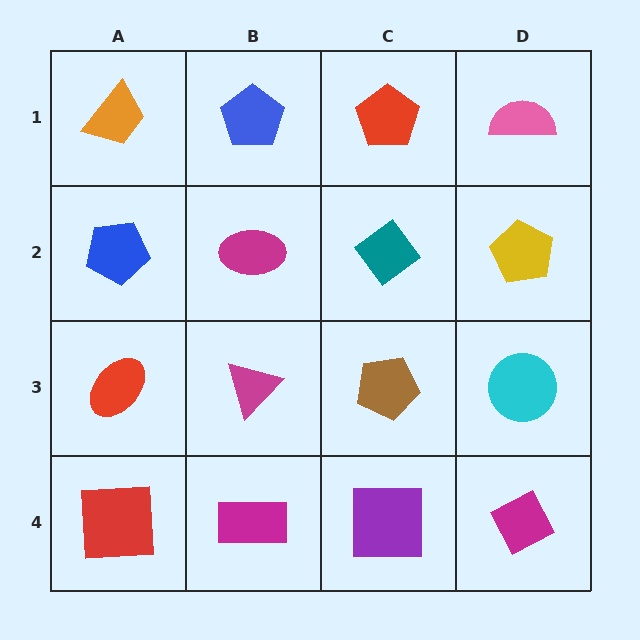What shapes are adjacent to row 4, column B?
A magenta triangle (row 3, column B), a red square (row 4, column A), a purple square (row 4, column C).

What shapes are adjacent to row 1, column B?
A magenta ellipse (row 2, column B), an orange trapezoid (row 1, column A), a red pentagon (row 1, column C).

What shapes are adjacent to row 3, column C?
A teal diamond (row 2, column C), a purple square (row 4, column C), a magenta triangle (row 3, column B), a cyan circle (row 3, column D).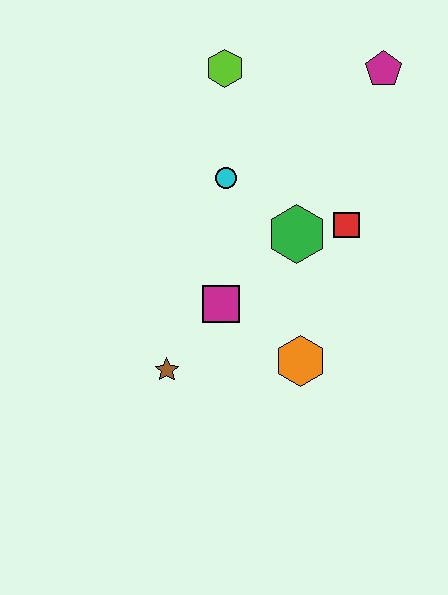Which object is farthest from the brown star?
The magenta pentagon is farthest from the brown star.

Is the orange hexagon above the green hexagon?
No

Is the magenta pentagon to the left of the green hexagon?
No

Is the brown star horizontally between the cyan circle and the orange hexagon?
No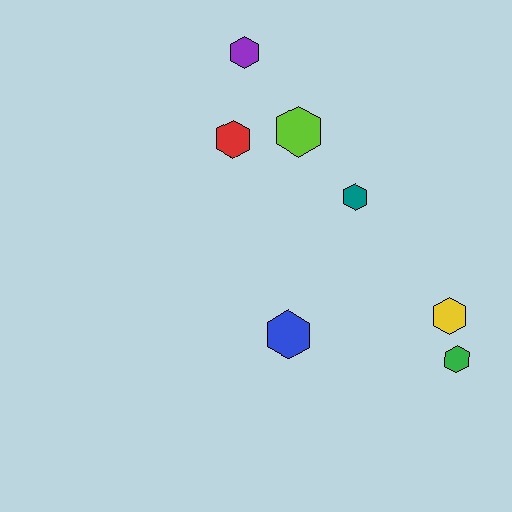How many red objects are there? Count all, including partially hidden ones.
There is 1 red object.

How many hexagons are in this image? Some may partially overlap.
There are 7 hexagons.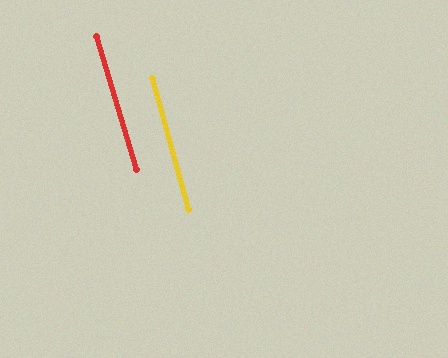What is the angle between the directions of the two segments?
Approximately 1 degree.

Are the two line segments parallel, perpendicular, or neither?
Parallel — their directions differ by only 1.2°.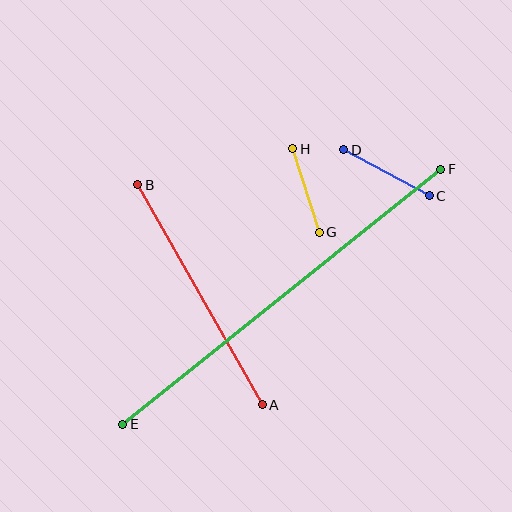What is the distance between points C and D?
The distance is approximately 97 pixels.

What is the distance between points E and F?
The distance is approximately 408 pixels.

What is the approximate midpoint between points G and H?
The midpoint is at approximately (306, 191) pixels.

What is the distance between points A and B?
The distance is approximately 253 pixels.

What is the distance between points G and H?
The distance is approximately 88 pixels.